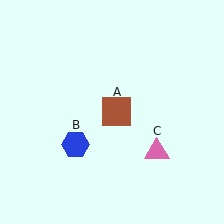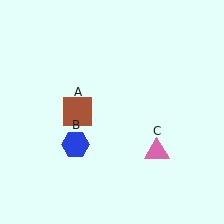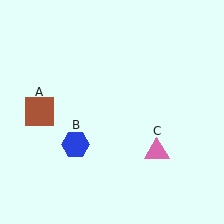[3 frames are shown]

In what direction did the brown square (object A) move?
The brown square (object A) moved left.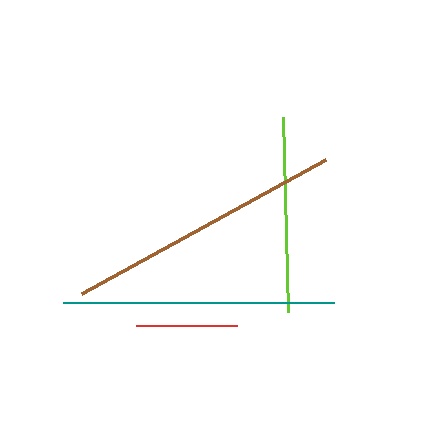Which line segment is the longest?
The brown line is the longest at approximately 279 pixels.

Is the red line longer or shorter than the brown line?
The brown line is longer than the red line.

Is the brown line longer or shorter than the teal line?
The brown line is longer than the teal line.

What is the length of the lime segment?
The lime segment is approximately 194 pixels long.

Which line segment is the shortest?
The red line is the shortest at approximately 100 pixels.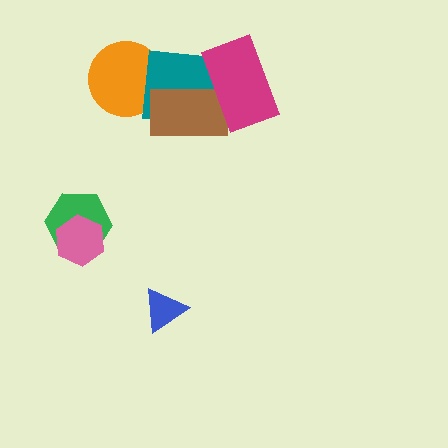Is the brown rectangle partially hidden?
Yes, it is partially covered by another shape.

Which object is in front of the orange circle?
The teal square is in front of the orange circle.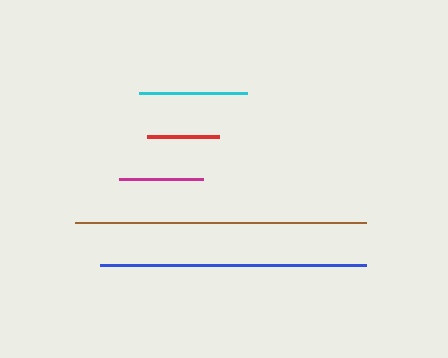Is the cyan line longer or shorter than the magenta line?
The cyan line is longer than the magenta line.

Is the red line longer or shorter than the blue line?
The blue line is longer than the red line.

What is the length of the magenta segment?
The magenta segment is approximately 83 pixels long.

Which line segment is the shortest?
The red line is the shortest at approximately 72 pixels.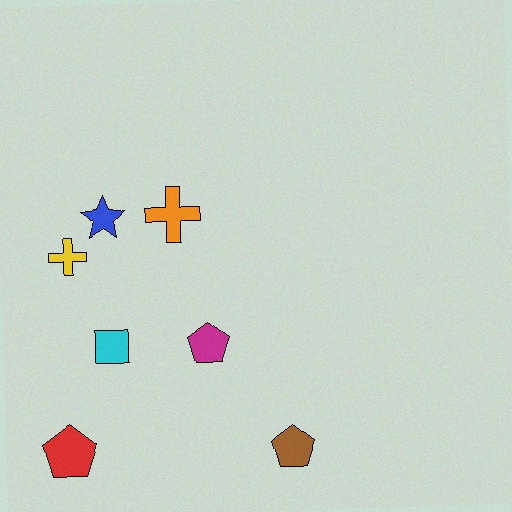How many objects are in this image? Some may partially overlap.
There are 7 objects.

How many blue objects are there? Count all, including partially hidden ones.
There is 1 blue object.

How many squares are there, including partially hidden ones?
There is 1 square.